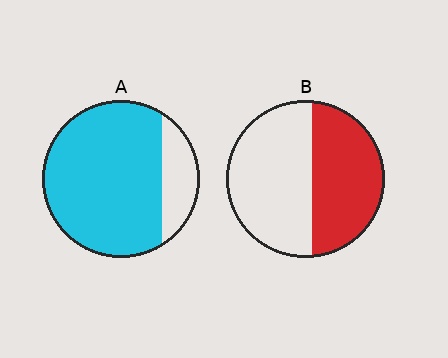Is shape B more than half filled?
No.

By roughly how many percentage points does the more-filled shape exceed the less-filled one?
By roughly 35 percentage points (A over B).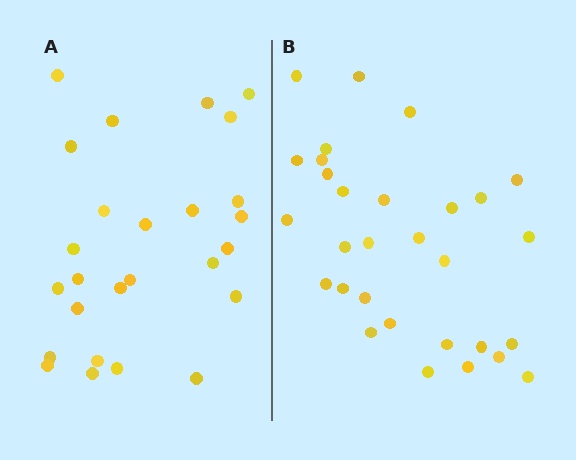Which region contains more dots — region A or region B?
Region B (the right region) has more dots.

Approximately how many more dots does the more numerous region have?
Region B has about 4 more dots than region A.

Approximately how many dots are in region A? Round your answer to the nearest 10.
About 30 dots. (The exact count is 26, which rounds to 30.)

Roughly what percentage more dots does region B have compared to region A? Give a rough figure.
About 15% more.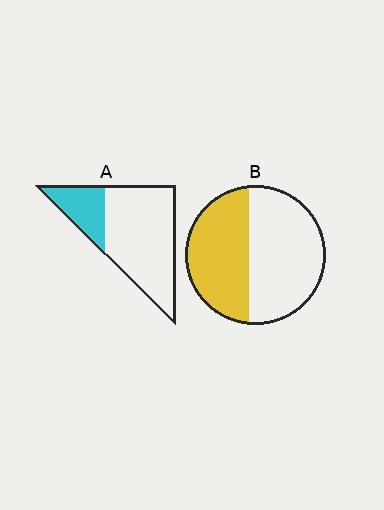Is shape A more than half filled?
No.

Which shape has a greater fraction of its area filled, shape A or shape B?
Shape B.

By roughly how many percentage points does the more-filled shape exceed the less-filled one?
By roughly 20 percentage points (B over A).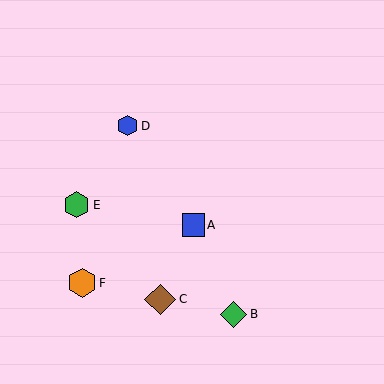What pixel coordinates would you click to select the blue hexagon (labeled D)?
Click at (127, 126) to select the blue hexagon D.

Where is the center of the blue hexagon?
The center of the blue hexagon is at (127, 126).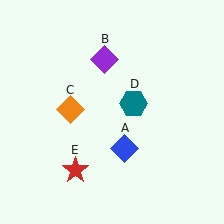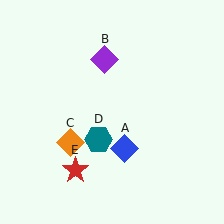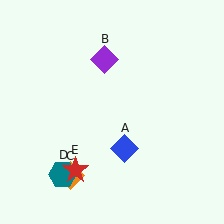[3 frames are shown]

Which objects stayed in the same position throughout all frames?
Blue diamond (object A) and purple diamond (object B) and red star (object E) remained stationary.